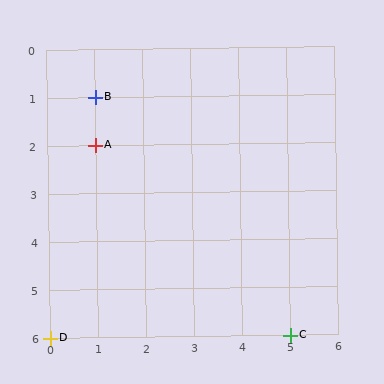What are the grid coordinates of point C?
Point C is at grid coordinates (5, 6).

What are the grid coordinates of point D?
Point D is at grid coordinates (0, 6).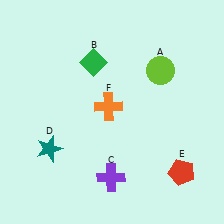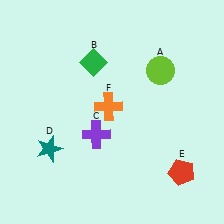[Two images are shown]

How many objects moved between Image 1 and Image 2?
1 object moved between the two images.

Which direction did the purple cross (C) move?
The purple cross (C) moved up.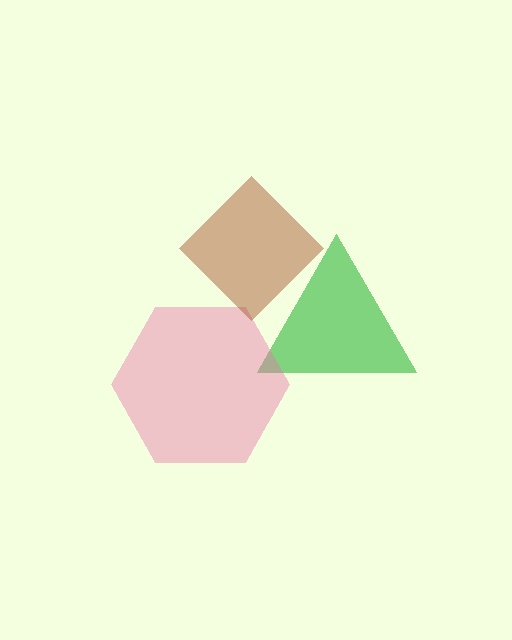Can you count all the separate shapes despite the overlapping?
Yes, there are 3 separate shapes.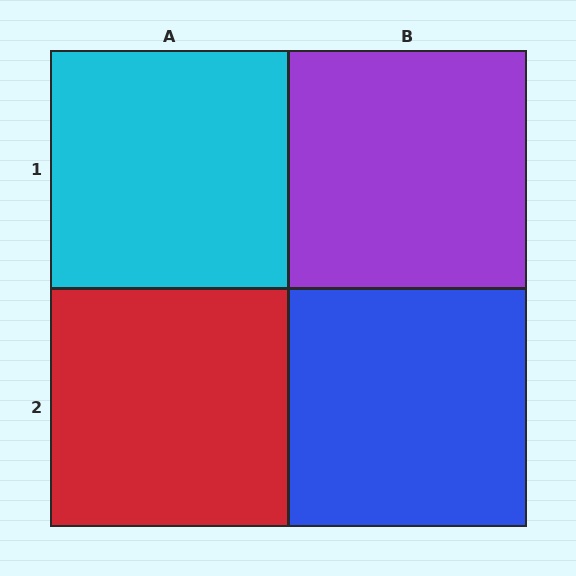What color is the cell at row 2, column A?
Red.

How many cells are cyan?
1 cell is cyan.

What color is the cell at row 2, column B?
Blue.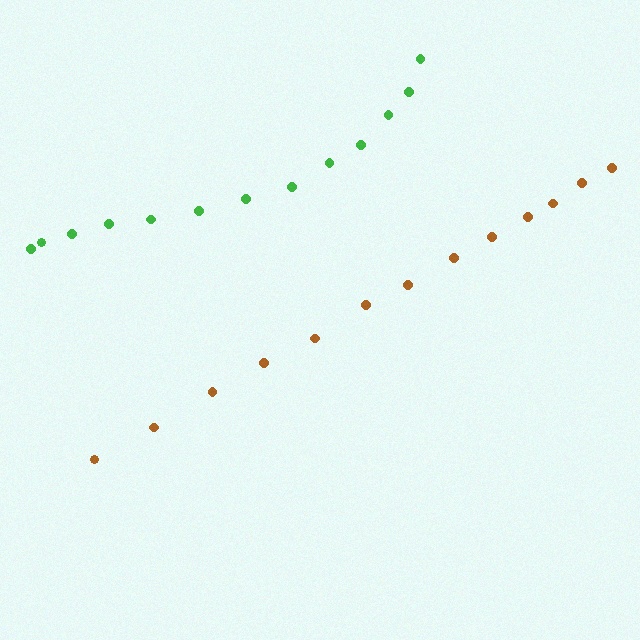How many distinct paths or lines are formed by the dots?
There are 2 distinct paths.